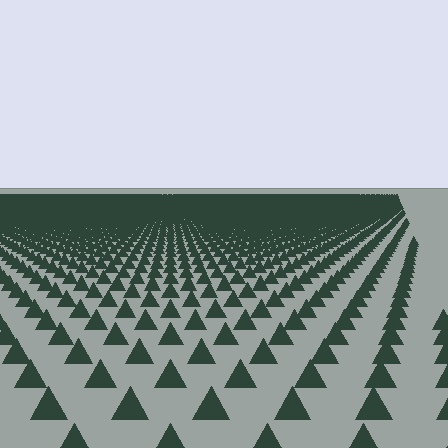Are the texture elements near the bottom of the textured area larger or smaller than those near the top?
Larger. Near the bottom, elements are closer to the viewer and appear at a bigger on-screen size.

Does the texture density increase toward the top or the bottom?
Density increases toward the top.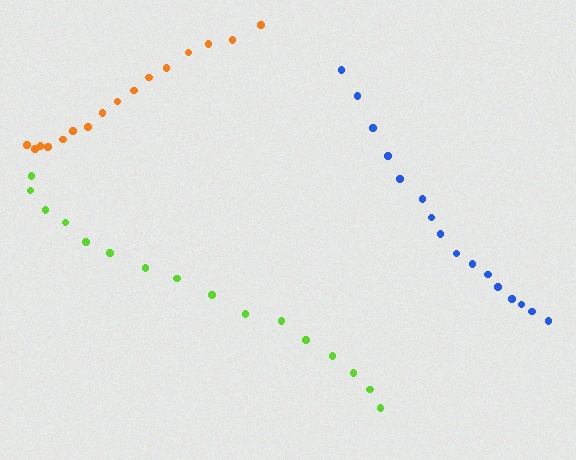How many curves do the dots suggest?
There are 3 distinct paths.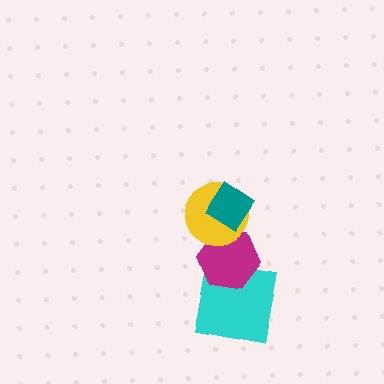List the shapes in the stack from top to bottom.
From top to bottom: the teal diamond, the yellow circle, the magenta hexagon, the cyan square.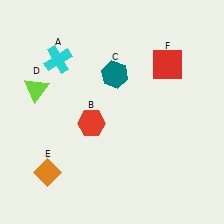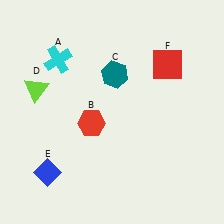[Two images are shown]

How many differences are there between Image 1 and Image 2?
There is 1 difference between the two images.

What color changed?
The diamond (E) changed from orange in Image 1 to blue in Image 2.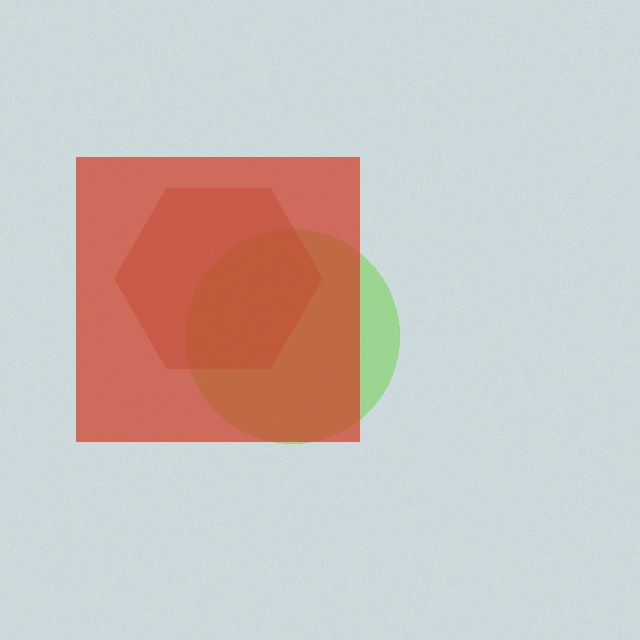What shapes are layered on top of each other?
The layered shapes are: a lime circle, a brown hexagon, a red square.